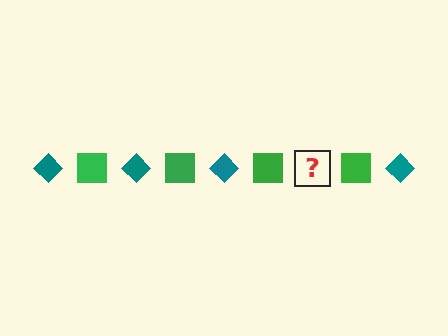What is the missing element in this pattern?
The missing element is a teal diamond.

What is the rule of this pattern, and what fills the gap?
The rule is that the pattern alternates between teal diamond and green square. The gap should be filled with a teal diamond.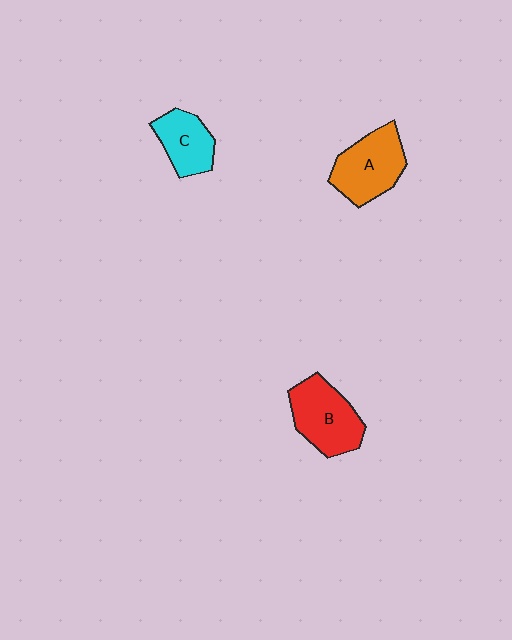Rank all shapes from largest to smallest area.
From largest to smallest: B (red), A (orange), C (cyan).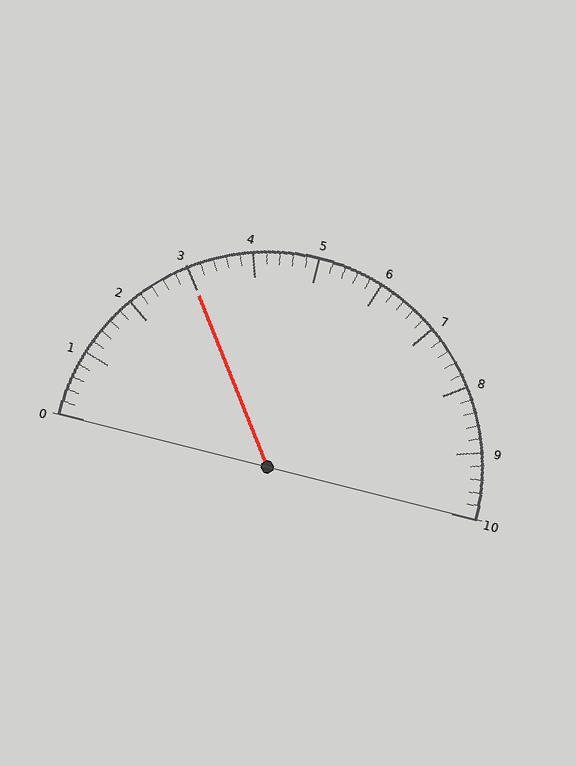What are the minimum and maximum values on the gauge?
The gauge ranges from 0 to 10.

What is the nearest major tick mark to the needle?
The nearest major tick mark is 3.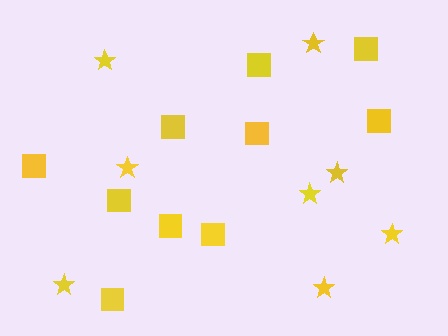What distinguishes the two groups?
There are 2 groups: one group of stars (8) and one group of squares (10).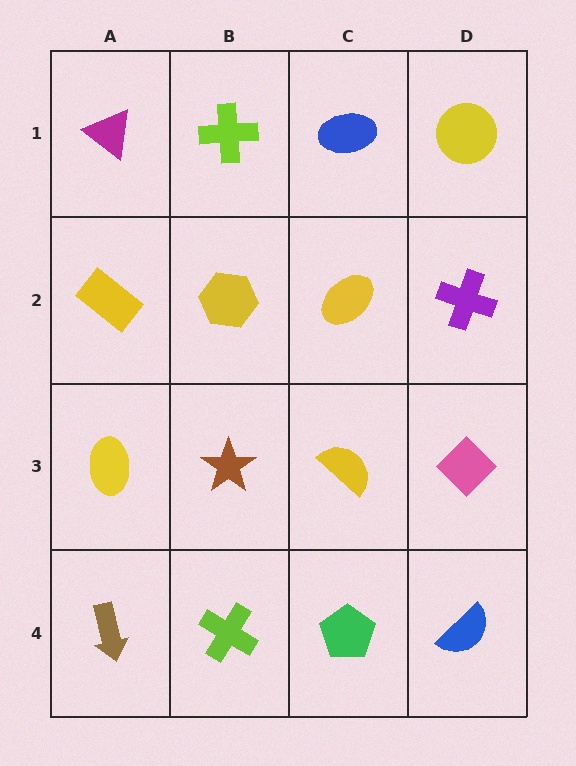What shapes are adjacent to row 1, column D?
A purple cross (row 2, column D), a blue ellipse (row 1, column C).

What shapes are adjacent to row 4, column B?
A brown star (row 3, column B), a brown arrow (row 4, column A), a green pentagon (row 4, column C).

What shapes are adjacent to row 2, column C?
A blue ellipse (row 1, column C), a yellow semicircle (row 3, column C), a yellow hexagon (row 2, column B), a purple cross (row 2, column D).